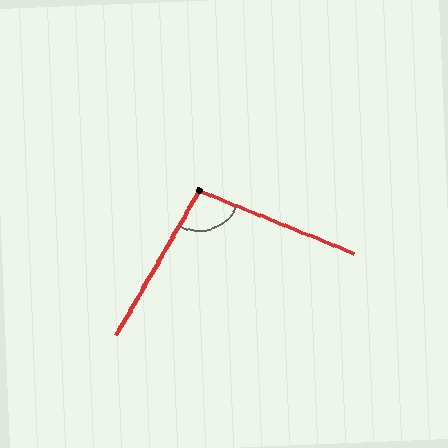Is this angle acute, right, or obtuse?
It is obtuse.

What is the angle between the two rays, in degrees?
Approximately 98 degrees.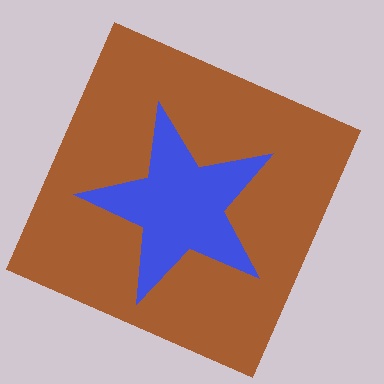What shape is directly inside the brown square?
The blue star.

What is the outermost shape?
The brown square.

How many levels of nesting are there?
2.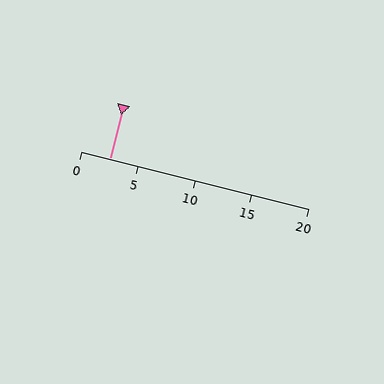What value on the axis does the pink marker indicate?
The marker indicates approximately 2.5.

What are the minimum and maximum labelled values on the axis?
The axis runs from 0 to 20.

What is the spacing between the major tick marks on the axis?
The major ticks are spaced 5 apart.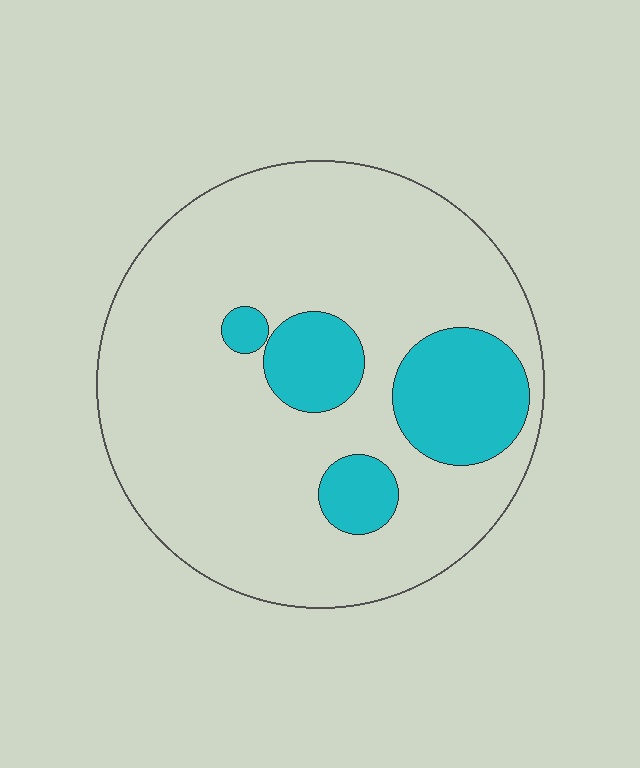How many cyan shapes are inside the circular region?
4.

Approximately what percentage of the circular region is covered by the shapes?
Approximately 20%.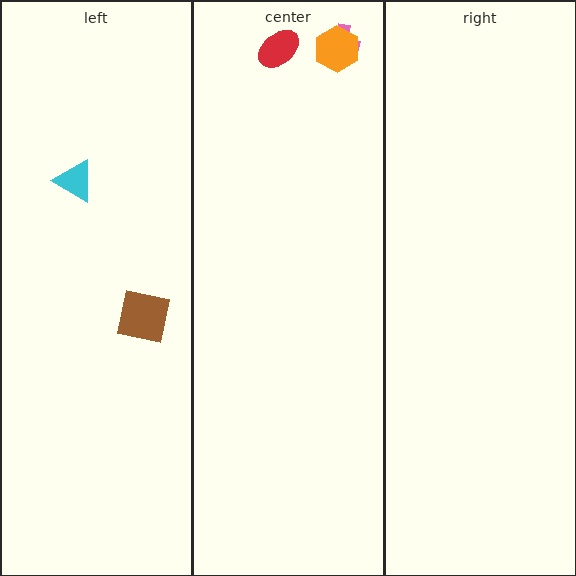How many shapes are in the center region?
3.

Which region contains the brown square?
The left region.